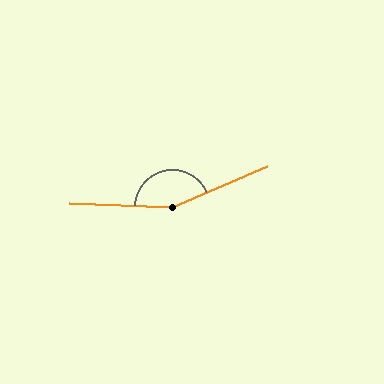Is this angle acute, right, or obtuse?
It is obtuse.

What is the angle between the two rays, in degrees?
Approximately 154 degrees.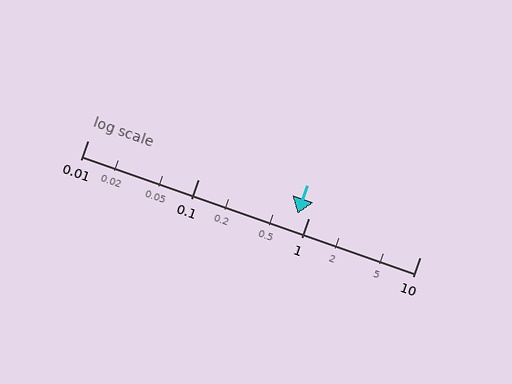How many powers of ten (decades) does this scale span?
The scale spans 3 decades, from 0.01 to 10.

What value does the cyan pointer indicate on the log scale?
The pointer indicates approximately 0.78.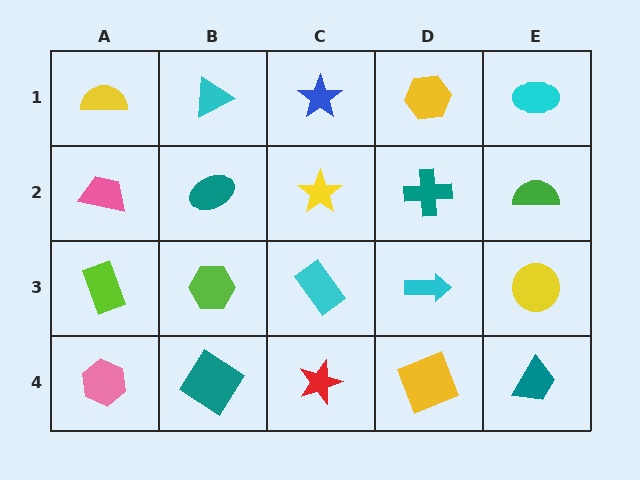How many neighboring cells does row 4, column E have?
2.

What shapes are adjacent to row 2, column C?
A blue star (row 1, column C), a cyan rectangle (row 3, column C), a teal ellipse (row 2, column B), a teal cross (row 2, column D).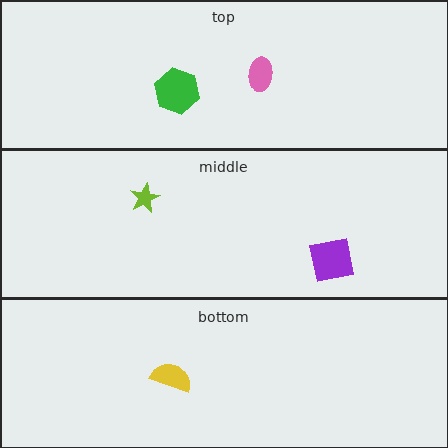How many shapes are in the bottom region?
1.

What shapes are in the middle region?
The purple square, the lime star.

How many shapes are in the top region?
2.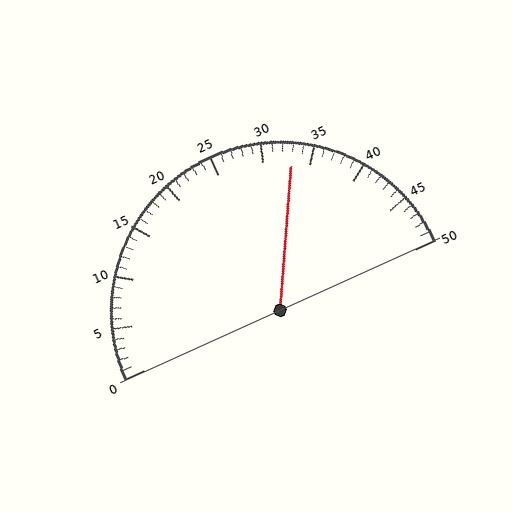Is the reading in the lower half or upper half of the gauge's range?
The reading is in the upper half of the range (0 to 50).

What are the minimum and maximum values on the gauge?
The gauge ranges from 0 to 50.